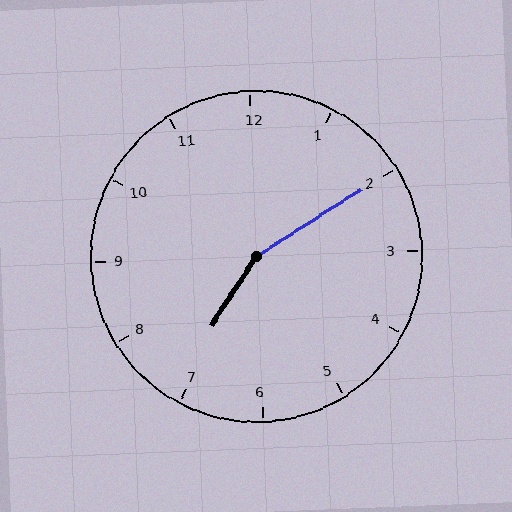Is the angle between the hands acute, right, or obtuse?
It is obtuse.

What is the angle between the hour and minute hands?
Approximately 155 degrees.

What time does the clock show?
7:10.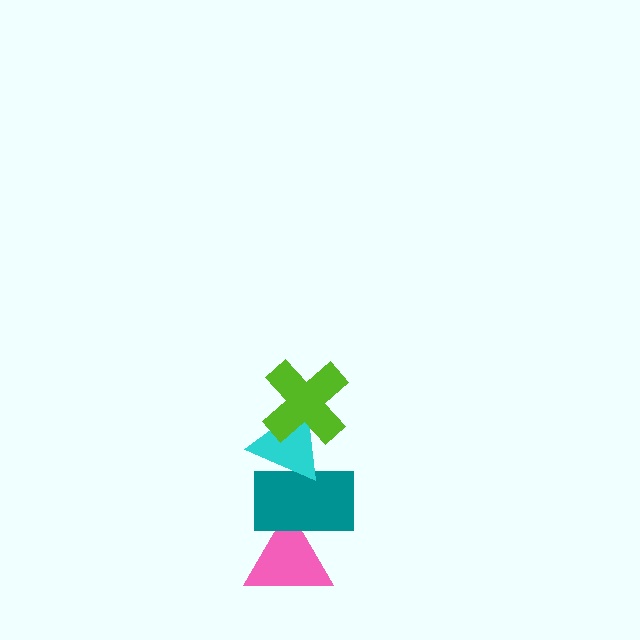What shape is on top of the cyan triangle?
The lime cross is on top of the cyan triangle.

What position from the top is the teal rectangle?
The teal rectangle is 3rd from the top.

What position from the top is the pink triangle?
The pink triangle is 4th from the top.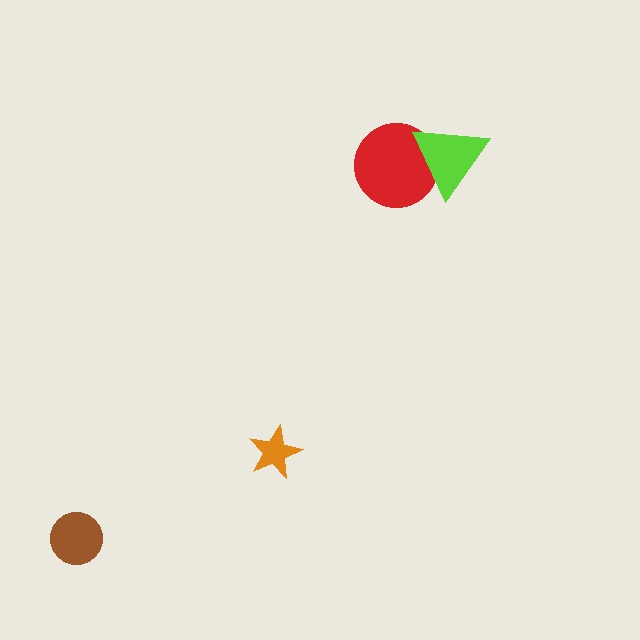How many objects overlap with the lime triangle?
1 object overlaps with the lime triangle.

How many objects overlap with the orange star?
0 objects overlap with the orange star.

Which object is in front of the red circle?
The lime triangle is in front of the red circle.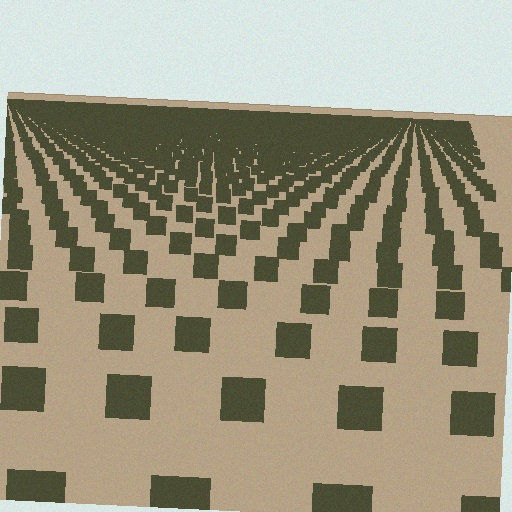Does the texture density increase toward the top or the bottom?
Density increases toward the top.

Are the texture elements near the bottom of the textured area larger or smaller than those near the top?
Larger. Near the bottom, elements are closer to the viewer and appear at a bigger on-screen size.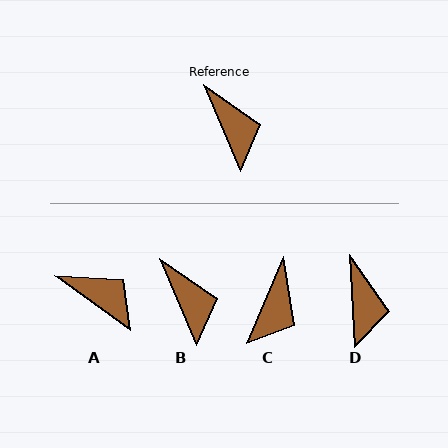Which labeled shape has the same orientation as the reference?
B.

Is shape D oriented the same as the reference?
No, it is off by about 21 degrees.